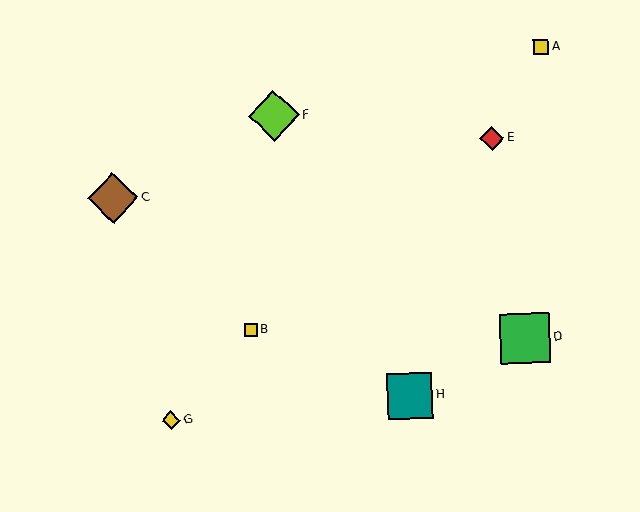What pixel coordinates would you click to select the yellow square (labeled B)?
Click at (251, 329) to select the yellow square B.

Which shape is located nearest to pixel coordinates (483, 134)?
The red diamond (labeled E) at (492, 138) is nearest to that location.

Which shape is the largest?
The lime diamond (labeled F) is the largest.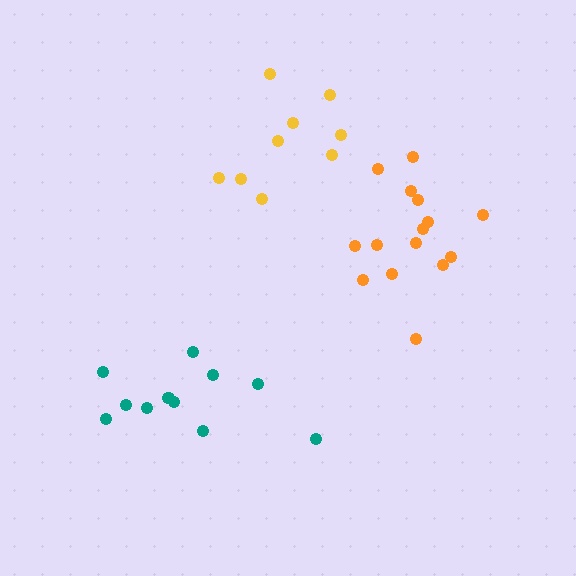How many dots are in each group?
Group 1: 11 dots, Group 2: 9 dots, Group 3: 15 dots (35 total).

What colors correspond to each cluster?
The clusters are colored: teal, yellow, orange.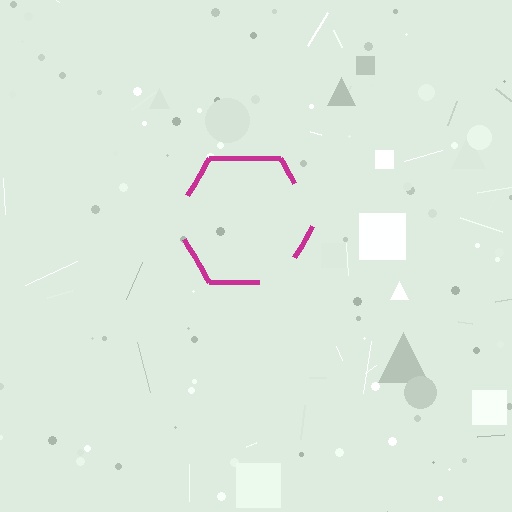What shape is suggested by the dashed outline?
The dashed outline suggests a hexagon.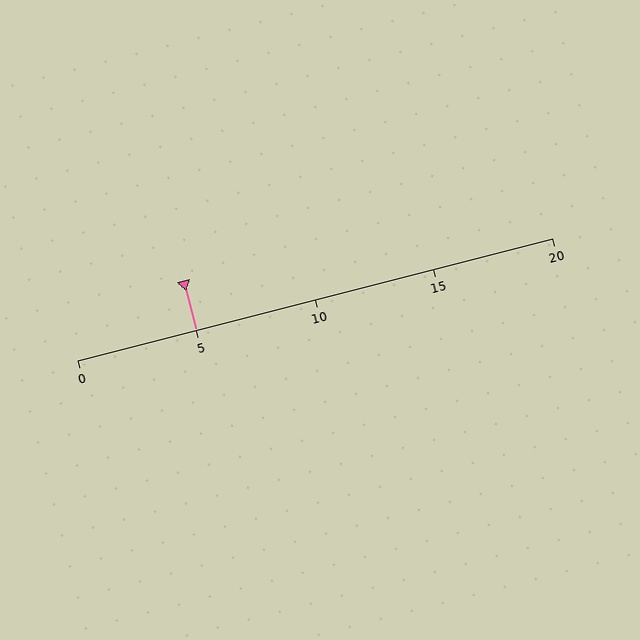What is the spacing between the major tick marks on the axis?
The major ticks are spaced 5 apart.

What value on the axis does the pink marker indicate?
The marker indicates approximately 5.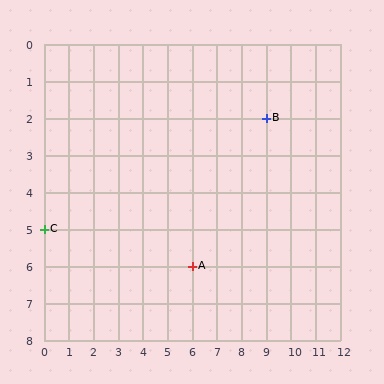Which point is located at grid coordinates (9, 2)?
Point B is at (9, 2).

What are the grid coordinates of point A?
Point A is at grid coordinates (6, 6).